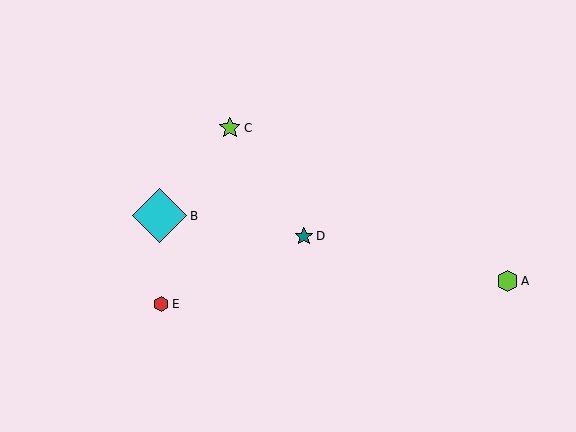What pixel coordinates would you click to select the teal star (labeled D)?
Click at (304, 236) to select the teal star D.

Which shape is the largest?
The cyan diamond (labeled B) is the largest.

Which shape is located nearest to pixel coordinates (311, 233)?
The teal star (labeled D) at (304, 236) is nearest to that location.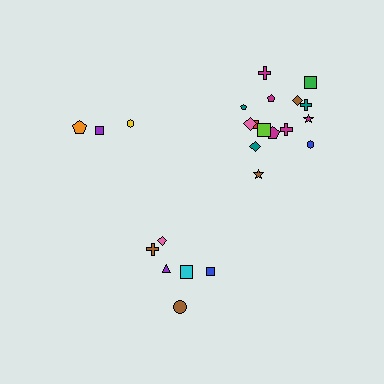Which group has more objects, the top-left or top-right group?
The top-right group.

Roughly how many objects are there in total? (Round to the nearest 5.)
Roughly 25 objects in total.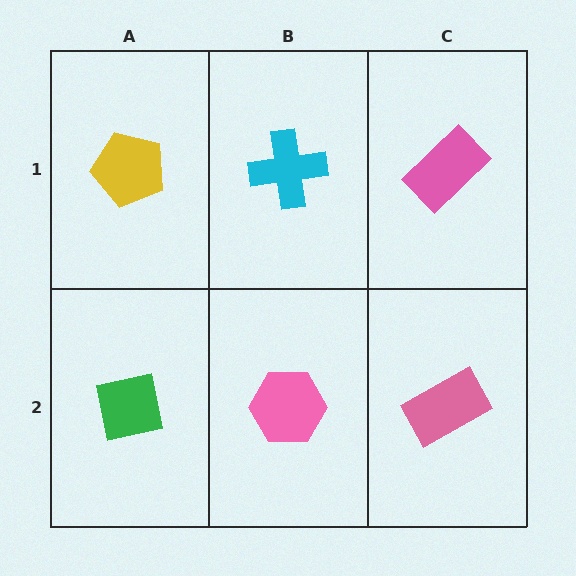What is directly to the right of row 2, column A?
A pink hexagon.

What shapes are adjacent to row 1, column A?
A green square (row 2, column A), a cyan cross (row 1, column B).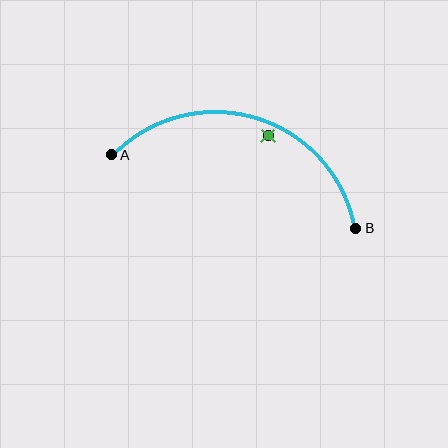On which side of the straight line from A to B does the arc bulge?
The arc bulges above the straight line connecting A and B.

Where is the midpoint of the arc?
The arc midpoint is the point on the curve farthest from the straight line joining A and B. It sits above that line.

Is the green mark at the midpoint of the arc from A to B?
No — the green mark does not lie on the arc at all. It sits slightly inside the curve.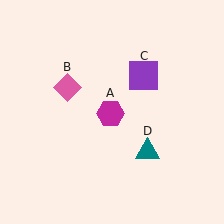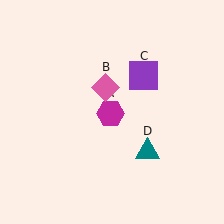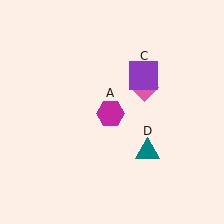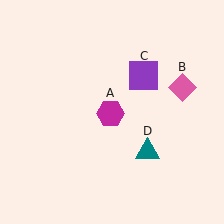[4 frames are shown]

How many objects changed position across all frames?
1 object changed position: pink diamond (object B).